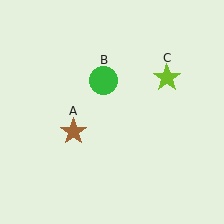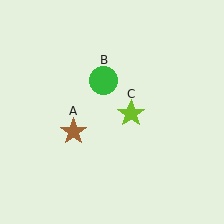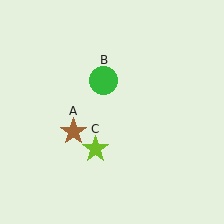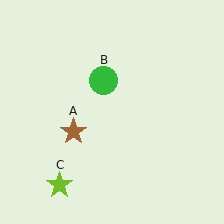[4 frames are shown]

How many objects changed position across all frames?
1 object changed position: lime star (object C).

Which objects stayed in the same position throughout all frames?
Brown star (object A) and green circle (object B) remained stationary.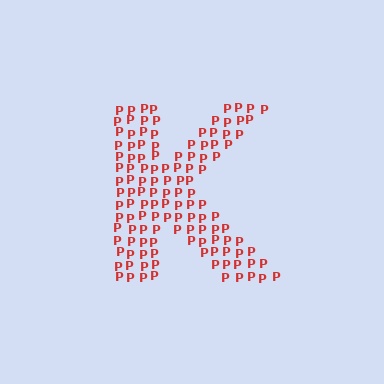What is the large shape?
The large shape is the letter K.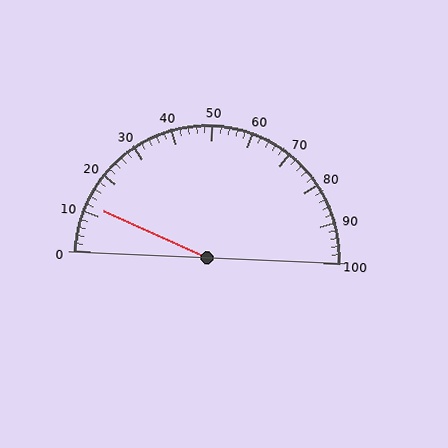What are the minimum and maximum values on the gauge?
The gauge ranges from 0 to 100.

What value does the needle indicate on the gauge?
The needle indicates approximately 12.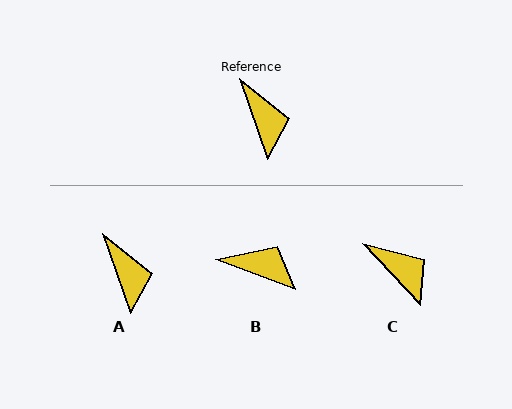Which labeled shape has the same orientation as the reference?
A.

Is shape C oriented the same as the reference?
No, it is off by about 24 degrees.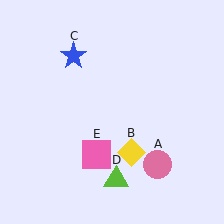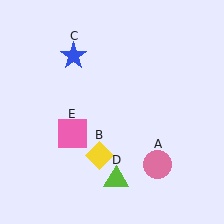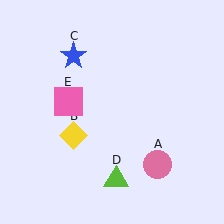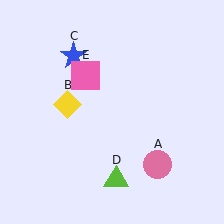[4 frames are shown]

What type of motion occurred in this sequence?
The yellow diamond (object B), pink square (object E) rotated clockwise around the center of the scene.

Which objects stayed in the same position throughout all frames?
Pink circle (object A) and blue star (object C) and lime triangle (object D) remained stationary.